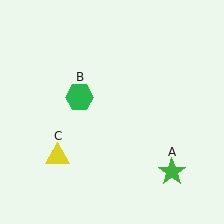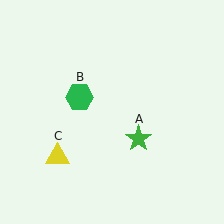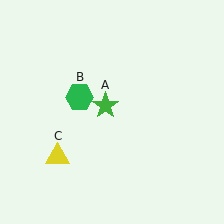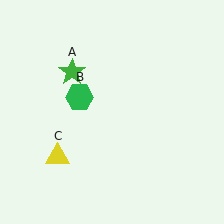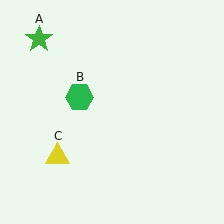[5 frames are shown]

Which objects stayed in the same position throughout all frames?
Green hexagon (object B) and yellow triangle (object C) remained stationary.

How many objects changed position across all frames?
1 object changed position: green star (object A).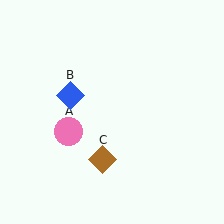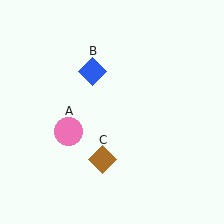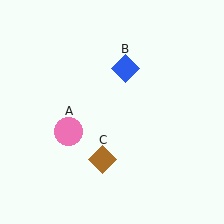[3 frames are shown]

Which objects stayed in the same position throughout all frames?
Pink circle (object A) and brown diamond (object C) remained stationary.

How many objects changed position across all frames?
1 object changed position: blue diamond (object B).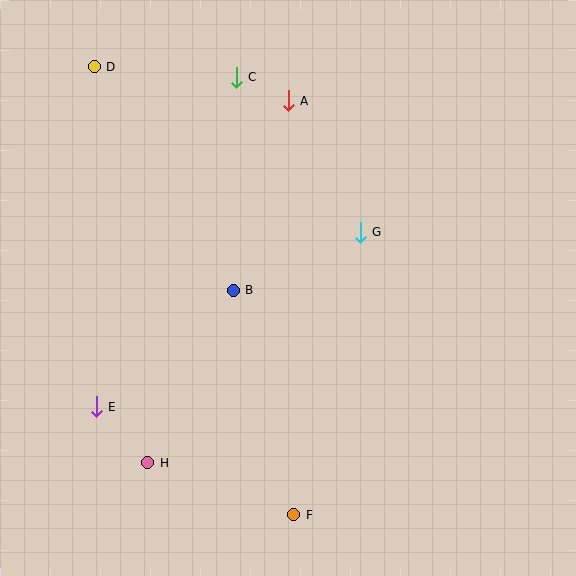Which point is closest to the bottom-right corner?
Point F is closest to the bottom-right corner.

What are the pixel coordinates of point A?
Point A is at (288, 101).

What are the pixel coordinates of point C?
Point C is at (236, 77).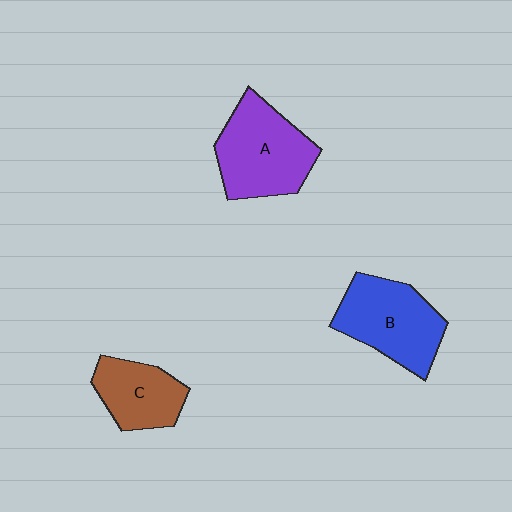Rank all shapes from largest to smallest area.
From largest to smallest: A (purple), B (blue), C (brown).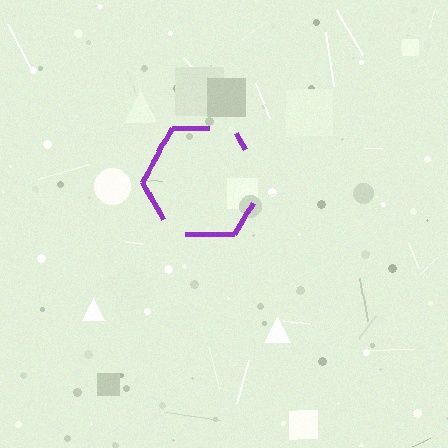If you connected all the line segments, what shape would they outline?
They would outline a hexagon.